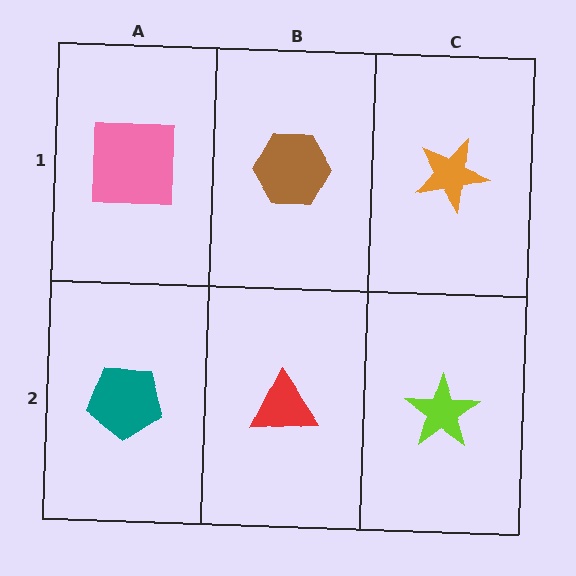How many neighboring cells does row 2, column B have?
3.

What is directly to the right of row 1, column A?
A brown hexagon.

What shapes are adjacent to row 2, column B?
A brown hexagon (row 1, column B), a teal pentagon (row 2, column A), a lime star (row 2, column C).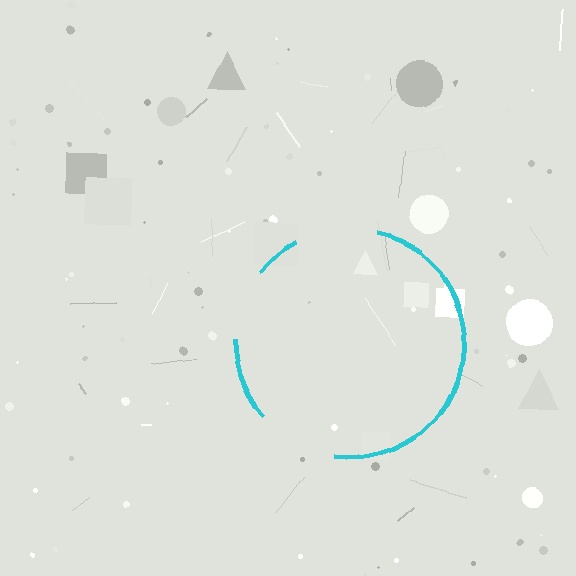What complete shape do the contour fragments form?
The contour fragments form a circle.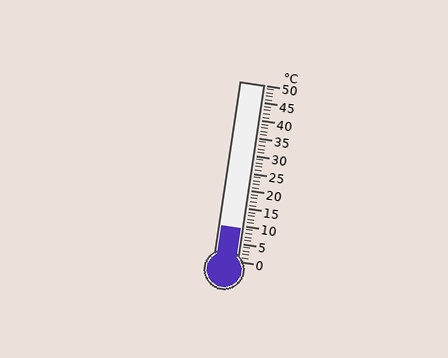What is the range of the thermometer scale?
The thermometer scale ranges from 0°C to 50°C.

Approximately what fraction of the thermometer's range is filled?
The thermometer is filled to approximately 20% of its range.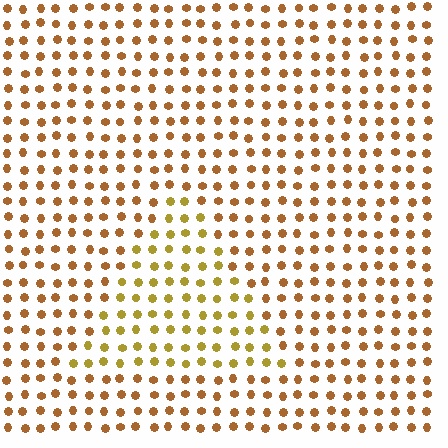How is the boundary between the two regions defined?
The boundary is defined purely by a slight shift in hue (about 25 degrees). Spacing, size, and orientation are identical on both sides.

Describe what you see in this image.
The image is filled with small brown elements in a uniform arrangement. A triangle-shaped region is visible where the elements are tinted to a slightly different hue, forming a subtle color boundary.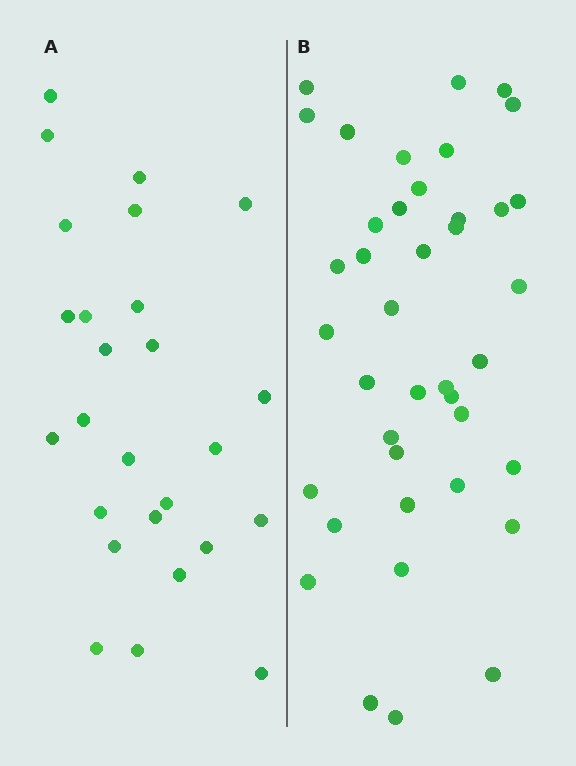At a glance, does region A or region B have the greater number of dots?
Region B (the right region) has more dots.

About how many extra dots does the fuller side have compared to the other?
Region B has approximately 15 more dots than region A.